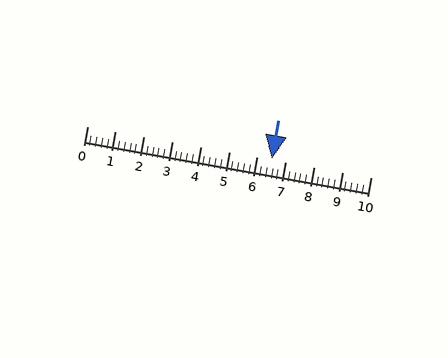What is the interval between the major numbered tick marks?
The major tick marks are spaced 1 units apart.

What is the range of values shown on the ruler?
The ruler shows values from 0 to 10.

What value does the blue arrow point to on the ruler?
The blue arrow points to approximately 6.5.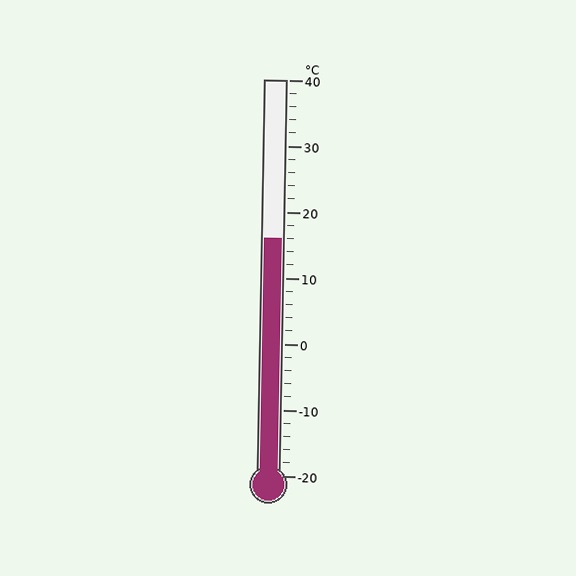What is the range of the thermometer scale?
The thermometer scale ranges from -20°C to 40°C.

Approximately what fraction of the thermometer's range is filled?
The thermometer is filled to approximately 60% of its range.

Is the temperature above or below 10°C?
The temperature is above 10°C.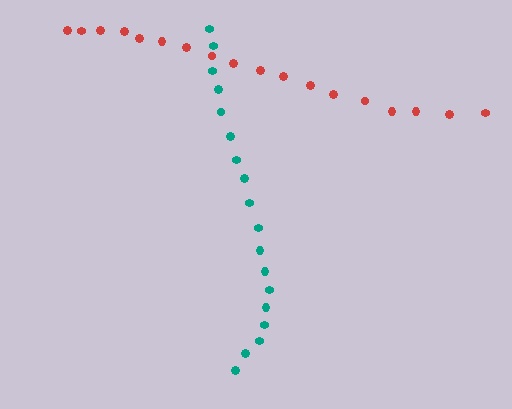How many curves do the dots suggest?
There are 2 distinct paths.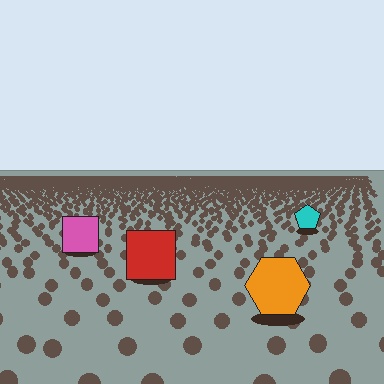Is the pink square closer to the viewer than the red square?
No. The red square is closer — you can tell from the texture gradient: the ground texture is coarser near it.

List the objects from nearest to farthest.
From nearest to farthest: the orange hexagon, the red square, the pink square, the cyan pentagon.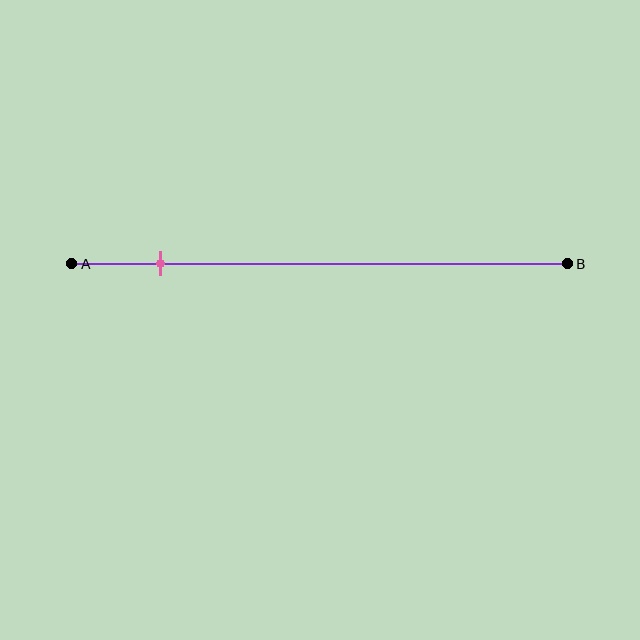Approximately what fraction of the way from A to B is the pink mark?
The pink mark is approximately 20% of the way from A to B.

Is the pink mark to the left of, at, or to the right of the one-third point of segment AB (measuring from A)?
The pink mark is to the left of the one-third point of segment AB.